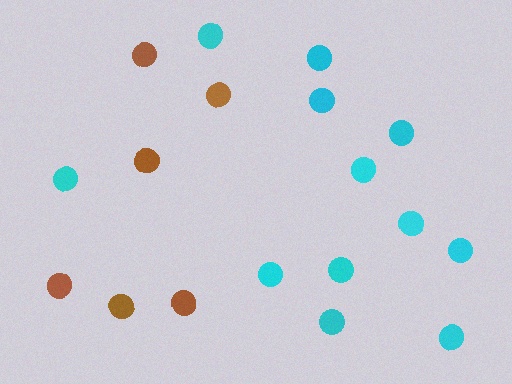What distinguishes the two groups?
There are 2 groups: one group of brown circles (6) and one group of cyan circles (12).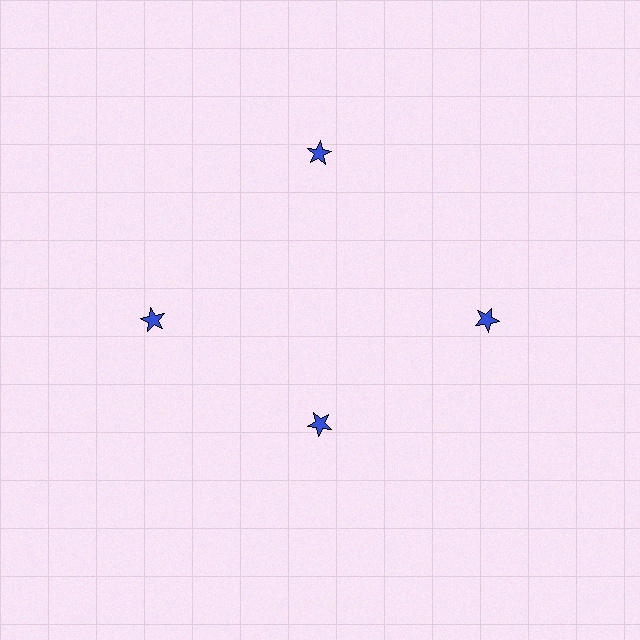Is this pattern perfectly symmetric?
No. The 4 blue stars are arranged in a ring, but one element near the 6 o'clock position is pulled inward toward the center, breaking the 4-fold rotational symmetry.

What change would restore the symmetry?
The symmetry would be restored by moving it outward, back onto the ring so that all 4 stars sit at equal angles and equal distance from the center.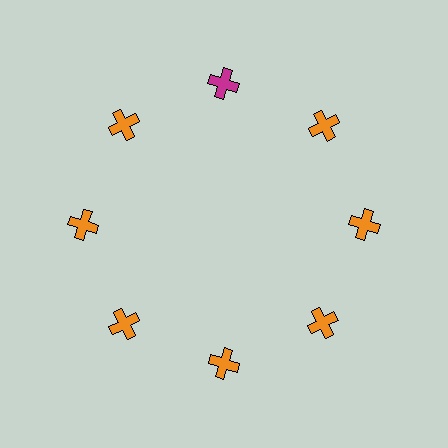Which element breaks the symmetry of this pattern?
The magenta cross at roughly the 12 o'clock position breaks the symmetry. All other shapes are orange crosses.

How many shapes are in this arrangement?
There are 8 shapes arranged in a ring pattern.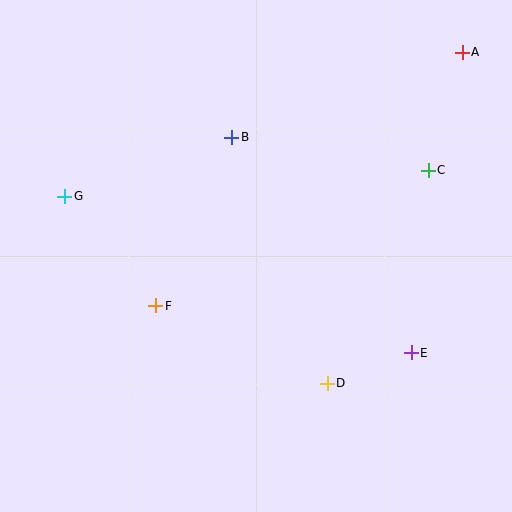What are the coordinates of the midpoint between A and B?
The midpoint between A and B is at (347, 95).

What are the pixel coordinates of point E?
Point E is at (411, 353).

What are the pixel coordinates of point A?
Point A is at (462, 52).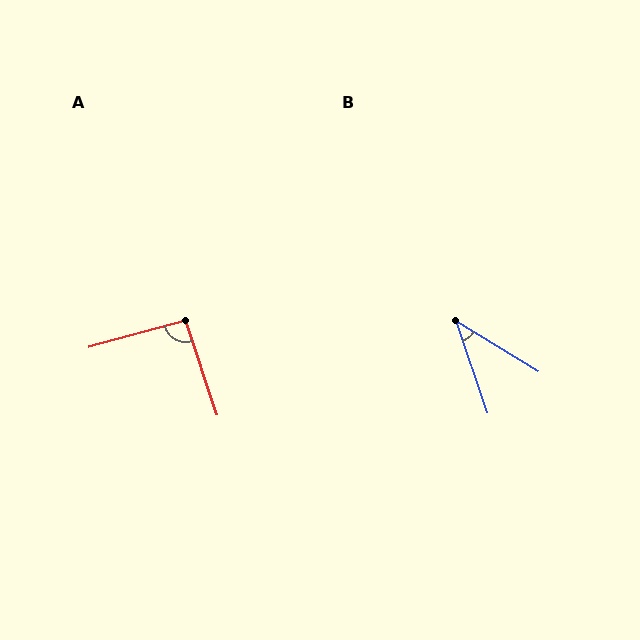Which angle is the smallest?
B, at approximately 39 degrees.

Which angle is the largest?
A, at approximately 93 degrees.